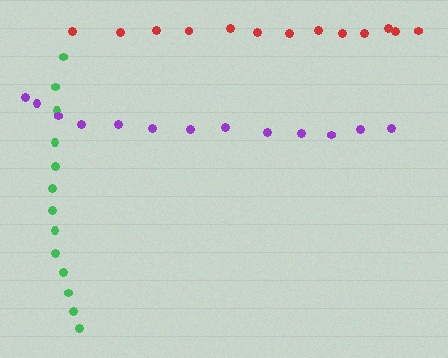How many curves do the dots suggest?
There are 3 distinct paths.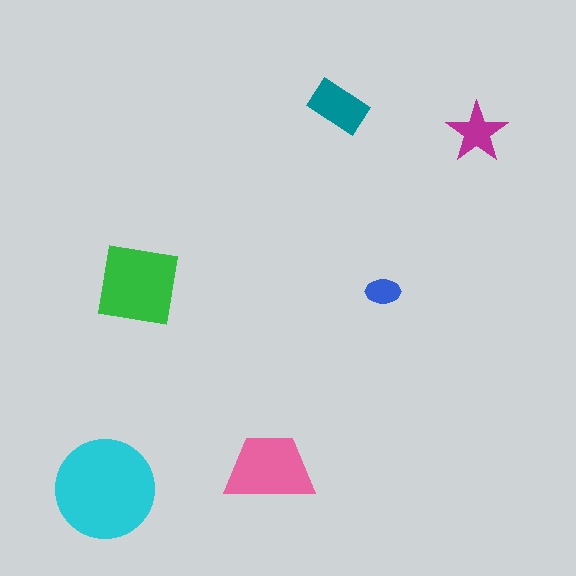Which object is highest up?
The teal rectangle is topmost.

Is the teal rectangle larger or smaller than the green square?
Smaller.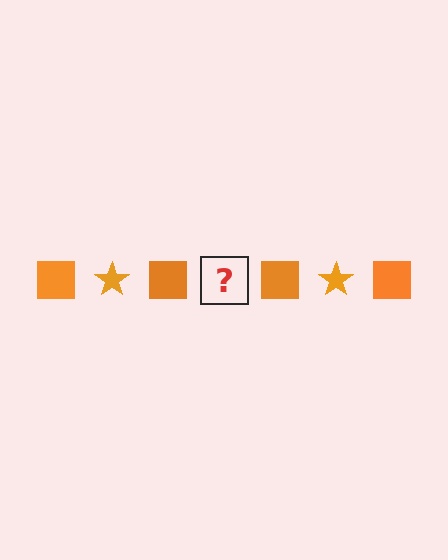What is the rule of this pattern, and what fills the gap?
The rule is that the pattern cycles through square, star shapes in orange. The gap should be filled with an orange star.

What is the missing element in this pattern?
The missing element is an orange star.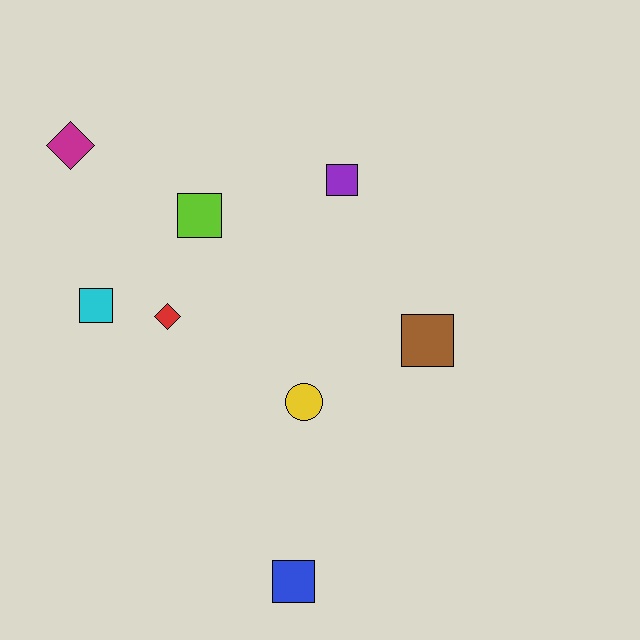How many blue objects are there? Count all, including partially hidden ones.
There is 1 blue object.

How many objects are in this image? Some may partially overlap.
There are 8 objects.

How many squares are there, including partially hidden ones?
There are 5 squares.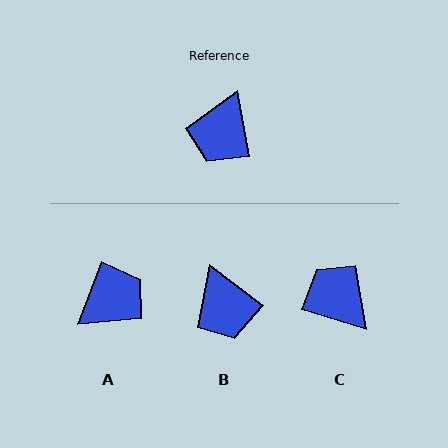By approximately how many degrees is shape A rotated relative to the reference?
Approximately 149 degrees counter-clockwise.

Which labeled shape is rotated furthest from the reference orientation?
A, about 149 degrees away.